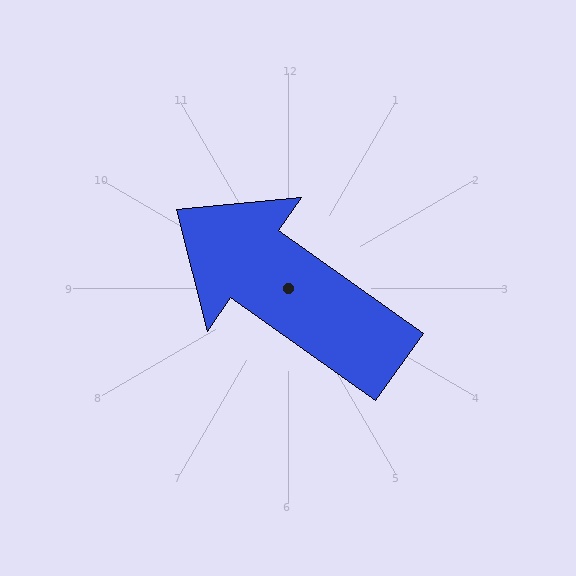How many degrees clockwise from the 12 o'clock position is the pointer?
Approximately 305 degrees.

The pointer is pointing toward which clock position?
Roughly 10 o'clock.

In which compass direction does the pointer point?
Northwest.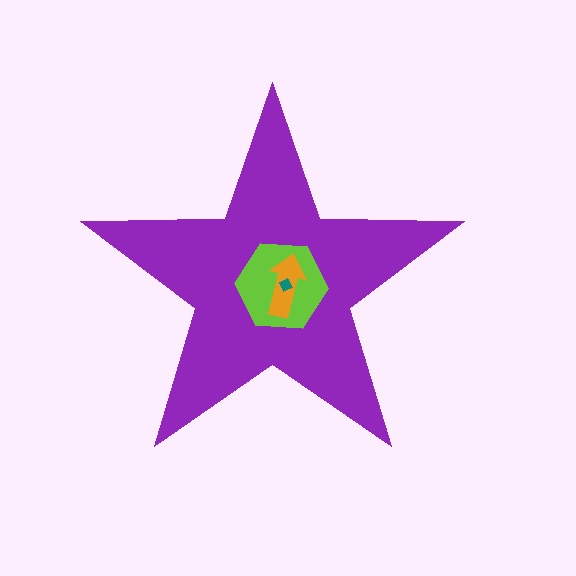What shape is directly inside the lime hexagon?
The orange arrow.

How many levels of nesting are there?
4.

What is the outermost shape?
The purple star.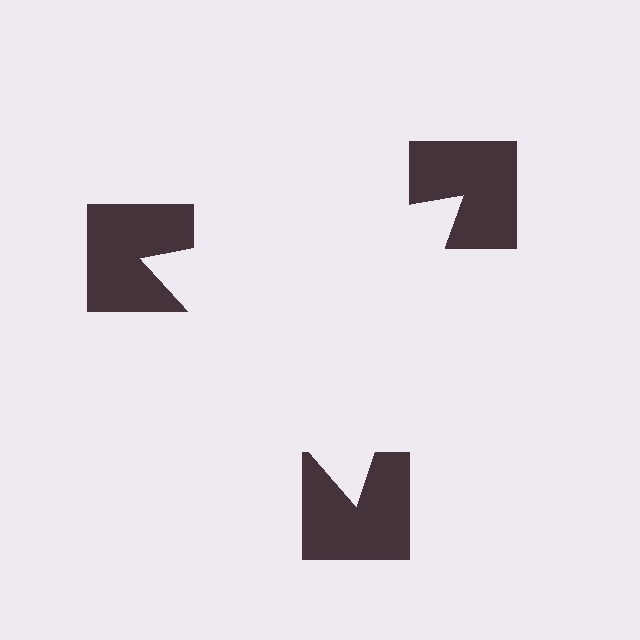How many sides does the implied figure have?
3 sides.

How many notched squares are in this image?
There are 3 — one at each vertex of the illusory triangle.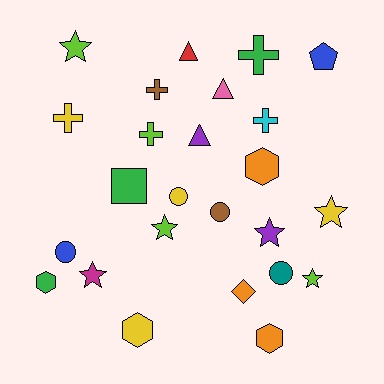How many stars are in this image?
There are 6 stars.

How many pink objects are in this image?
There is 1 pink object.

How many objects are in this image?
There are 25 objects.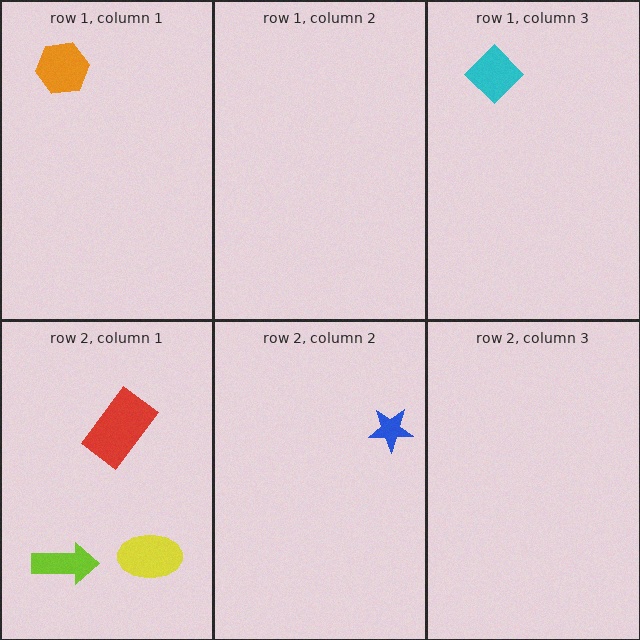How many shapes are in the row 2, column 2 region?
1.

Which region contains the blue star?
The row 2, column 2 region.